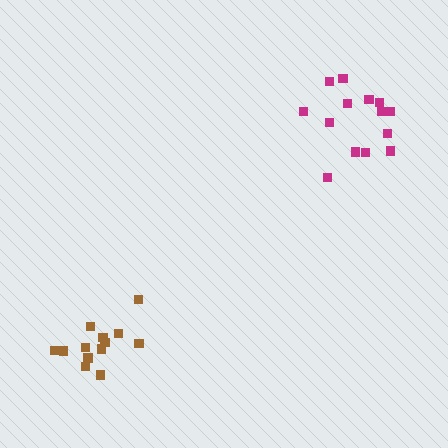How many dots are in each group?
Group 1: 14 dots, Group 2: 13 dots (27 total).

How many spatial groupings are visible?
There are 2 spatial groupings.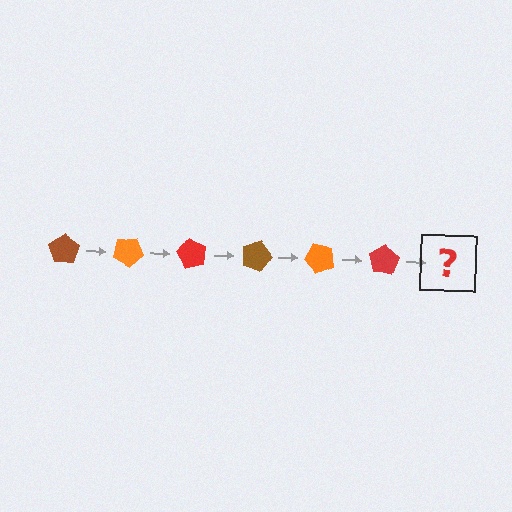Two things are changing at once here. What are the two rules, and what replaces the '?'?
The two rules are that it rotates 30 degrees each step and the color cycles through brown, orange, and red. The '?' should be a brown pentagon, rotated 180 degrees from the start.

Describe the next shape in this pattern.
It should be a brown pentagon, rotated 180 degrees from the start.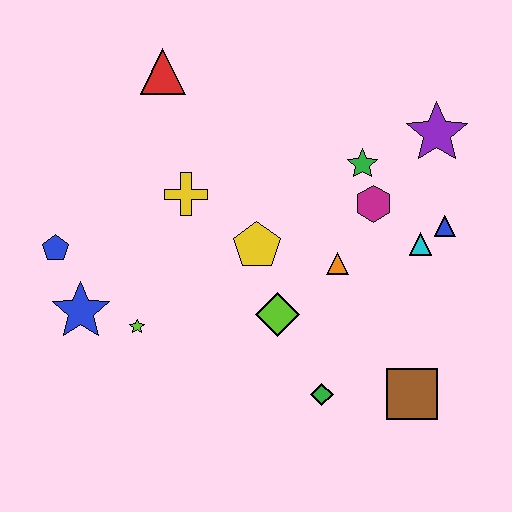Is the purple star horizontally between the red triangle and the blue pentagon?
No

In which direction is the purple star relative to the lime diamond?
The purple star is above the lime diamond.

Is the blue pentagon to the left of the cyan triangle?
Yes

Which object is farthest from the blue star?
The purple star is farthest from the blue star.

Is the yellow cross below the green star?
Yes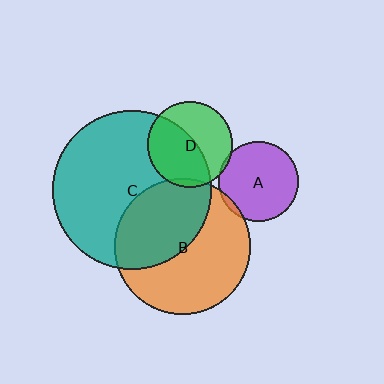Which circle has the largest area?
Circle C (teal).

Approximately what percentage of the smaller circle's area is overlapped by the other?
Approximately 5%.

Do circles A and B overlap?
Yes.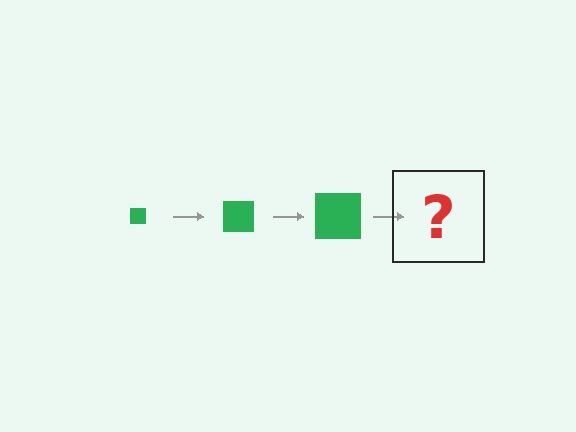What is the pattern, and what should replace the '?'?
The pattern is that the square gets progressively larger each step. The '?' should be a green square, larger than the previous one.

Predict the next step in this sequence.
The next step is a green square, larger than the previous one.